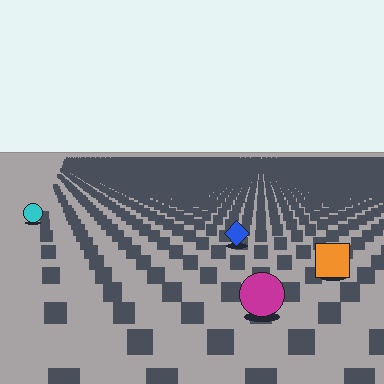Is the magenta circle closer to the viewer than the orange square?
Yes. The magenta circle is closer — you can tell from the texture gradient: the ground texture is coarser near it.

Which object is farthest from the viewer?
The cyan circle is farthest from the viewer. It appears smaller and the ground texture around it is denser.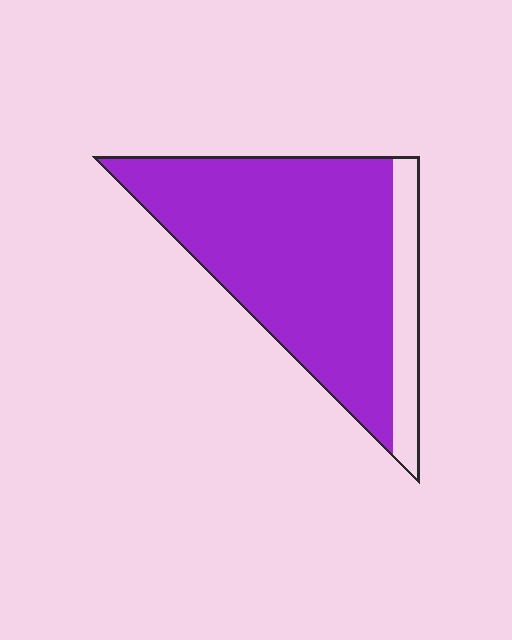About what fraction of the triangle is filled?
About five sixths (5/6).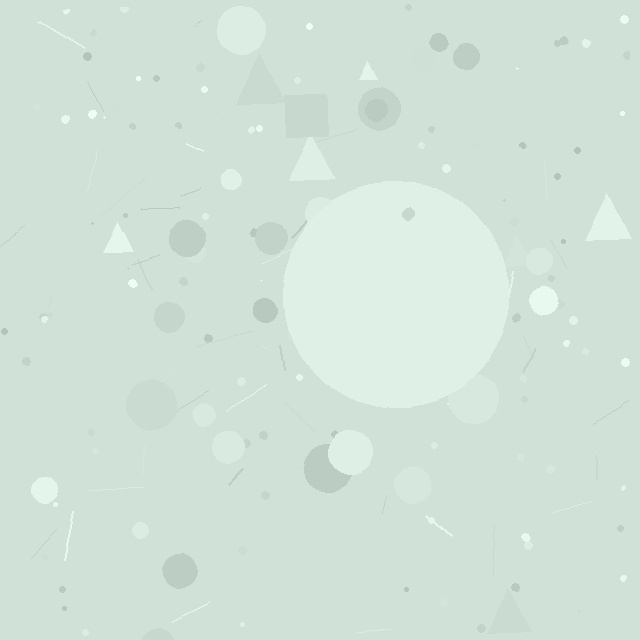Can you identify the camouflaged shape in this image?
The camouflaged shape is a circle.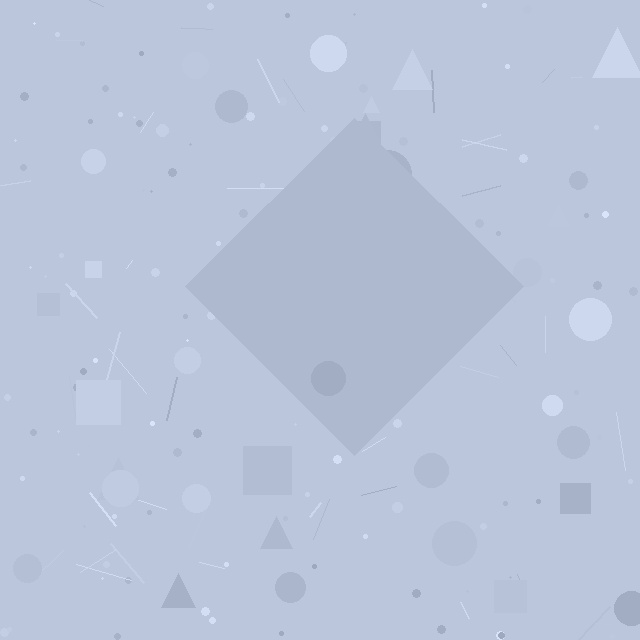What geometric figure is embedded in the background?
A diamond is embedded in the background.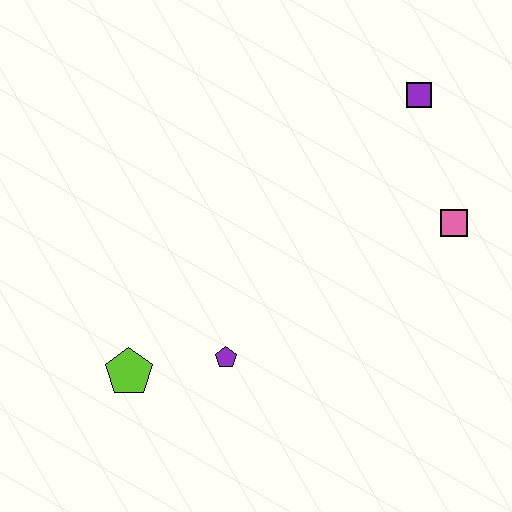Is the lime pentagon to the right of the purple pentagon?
No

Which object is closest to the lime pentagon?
The purple pentagon is closest to the lime pentagon.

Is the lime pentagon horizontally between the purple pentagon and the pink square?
No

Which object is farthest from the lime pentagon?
The purple square is farthest from the lime pentagon.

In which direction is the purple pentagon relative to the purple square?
The purple pentagon is below the purple square.